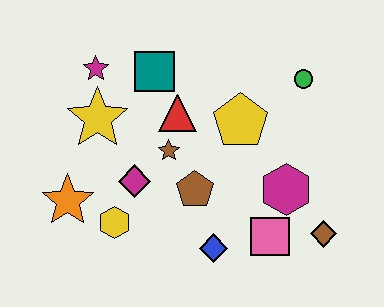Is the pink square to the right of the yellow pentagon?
Yes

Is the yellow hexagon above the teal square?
No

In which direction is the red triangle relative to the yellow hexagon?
The red triangle is above the yellow hexagon.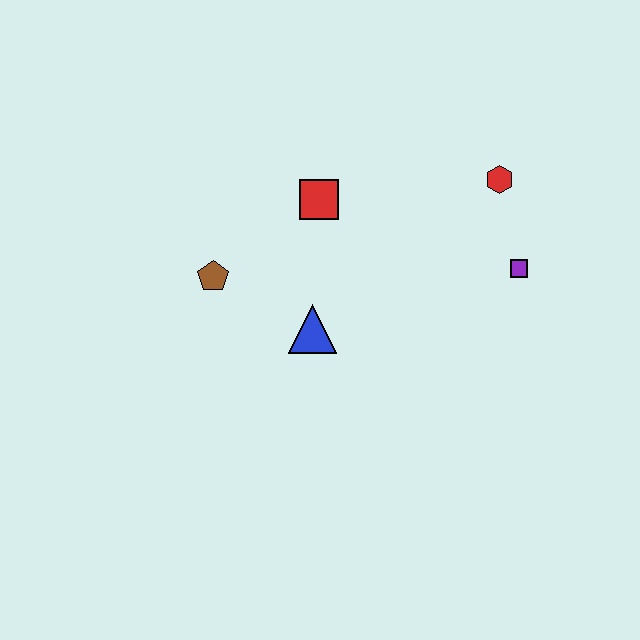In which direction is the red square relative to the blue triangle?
The red square is above the blue triangle.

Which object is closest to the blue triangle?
The brown pentagon is closest to the blue triangle.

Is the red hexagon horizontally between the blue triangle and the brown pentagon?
No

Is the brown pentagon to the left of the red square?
Yes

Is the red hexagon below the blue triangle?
No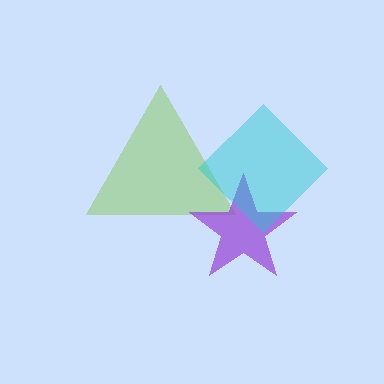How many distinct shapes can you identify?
There are 3 distinct shapes: a lime triangle, a purple star, a cyan diamond.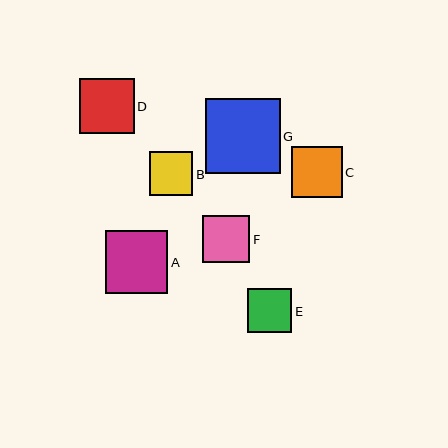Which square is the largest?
Square G is the largest with a size of approximately 75 pixels.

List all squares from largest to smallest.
From largest to smallest: G, A, D, C, F, E, B.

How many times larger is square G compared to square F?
Square G is approximately 1.6 times the size of square F.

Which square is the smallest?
Square B is the smallest with a size of approximately 43 pixels.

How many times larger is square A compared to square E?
Square A is approximately 1.4 times the size of square E.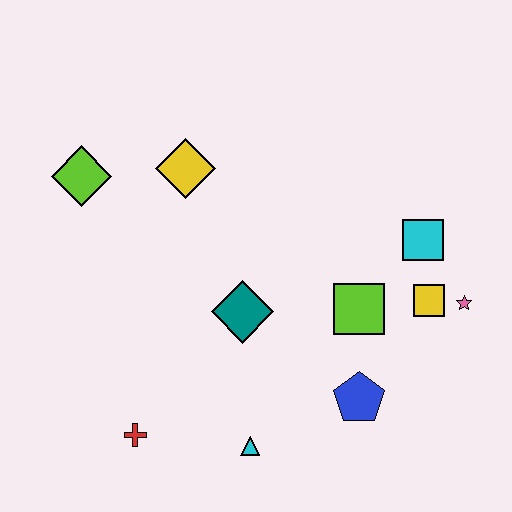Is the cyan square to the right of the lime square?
Yes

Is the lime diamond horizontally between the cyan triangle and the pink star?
No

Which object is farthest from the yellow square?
The lime diamond is farthest from the yellow square.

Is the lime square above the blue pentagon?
Yes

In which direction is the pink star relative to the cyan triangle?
The pink star is to the right of the cyan triangle.